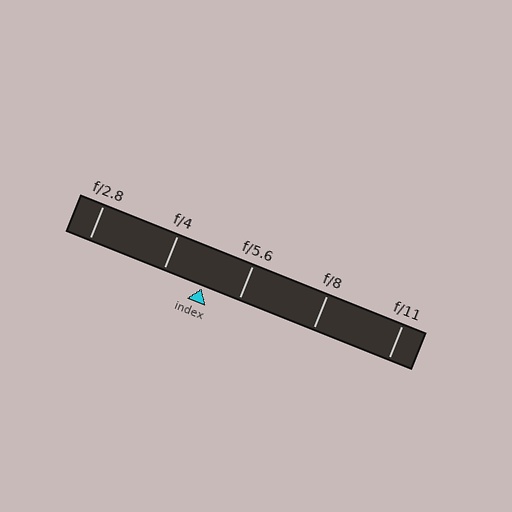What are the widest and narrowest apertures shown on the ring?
The widest aperture shown is f/2.8 and the narrowest is f/11.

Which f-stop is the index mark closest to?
The index mark is closest to f/5.6.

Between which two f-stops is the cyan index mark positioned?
The index mark is between f/4 and f/5.6.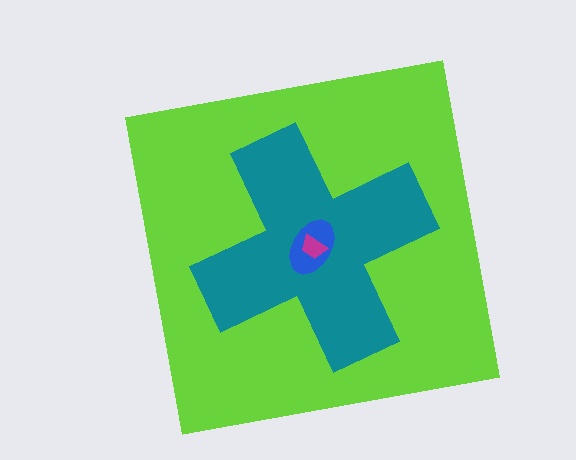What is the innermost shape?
The magenta trapezoid.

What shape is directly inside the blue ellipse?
The magenta trapezoid.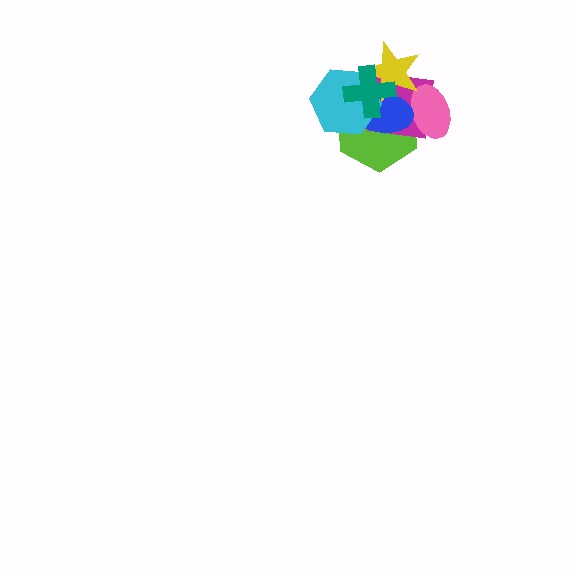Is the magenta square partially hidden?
Yes, it is partially covered by another shape.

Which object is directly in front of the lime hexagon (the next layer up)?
The magenta square is directly in front of the lime hexagon.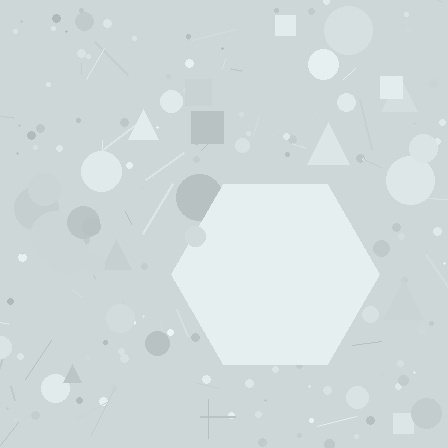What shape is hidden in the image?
A hexagon is hidden in the image.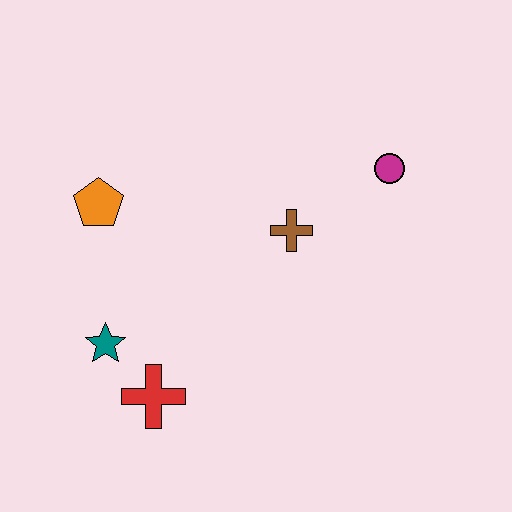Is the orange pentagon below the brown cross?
No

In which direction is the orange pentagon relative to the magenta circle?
The orange pentagon is to the left of the magenta circle.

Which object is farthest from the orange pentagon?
The magenta circle is farthest from the orange pentagon.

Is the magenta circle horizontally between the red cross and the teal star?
No